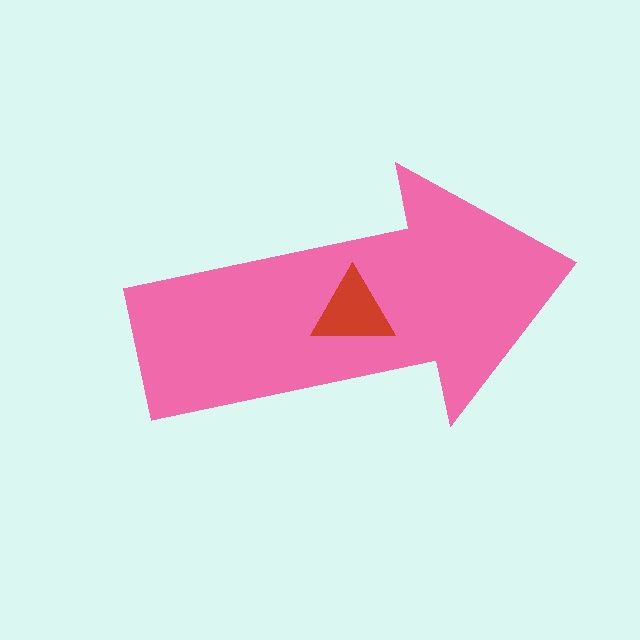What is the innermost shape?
The red triangle.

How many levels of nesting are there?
2.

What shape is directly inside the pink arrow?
The red triangle.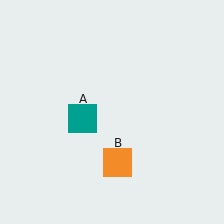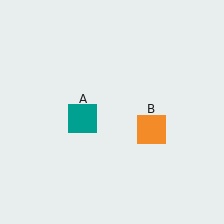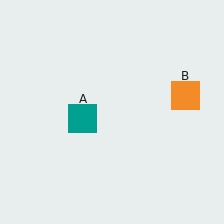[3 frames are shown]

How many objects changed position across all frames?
1 object changed position: orange square (object B).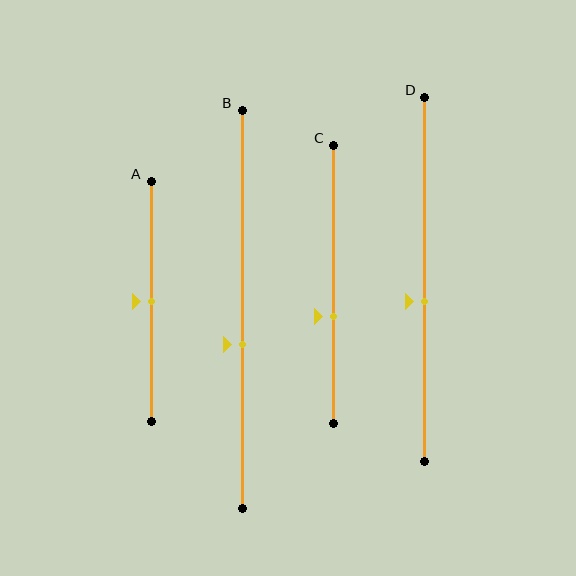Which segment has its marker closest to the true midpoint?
Segment A has its marker closest to the true midpoint.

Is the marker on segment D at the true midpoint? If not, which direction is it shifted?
No, the marker on segment D is shifted downward by about 6% of the segment length.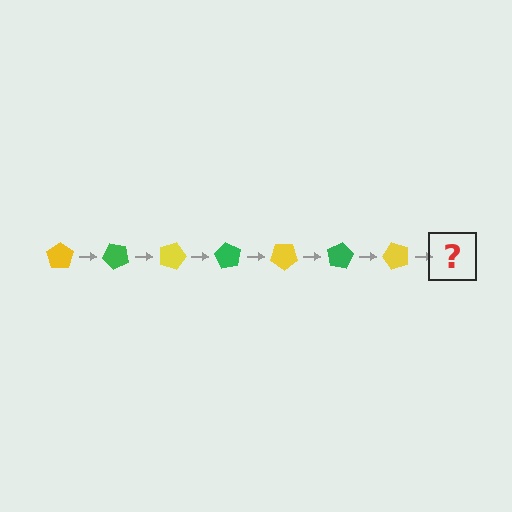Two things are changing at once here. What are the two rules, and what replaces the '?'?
The two rules are that it rotates 45 degrees each step and the color cycles through yellow and green. The '?' should be a green pentagon, rotated 315 degrees from the start.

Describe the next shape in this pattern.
It should be a green pentagon, rotated 315 degrees from the start.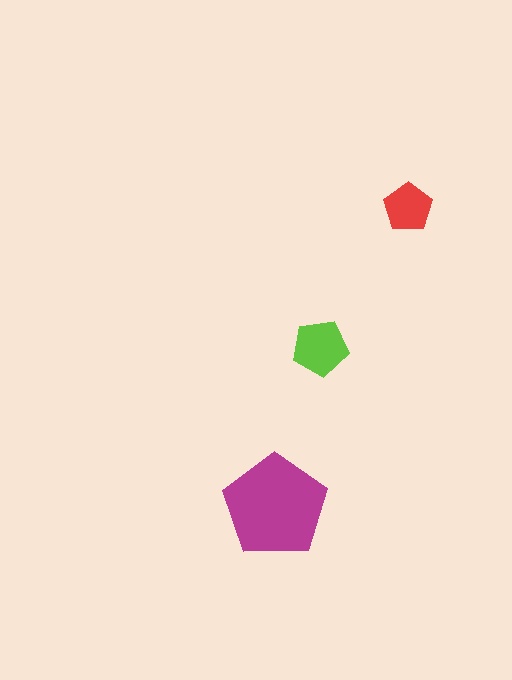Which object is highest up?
The red pentagon is topmost.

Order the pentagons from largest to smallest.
the magenta one, the lime one, the red one.